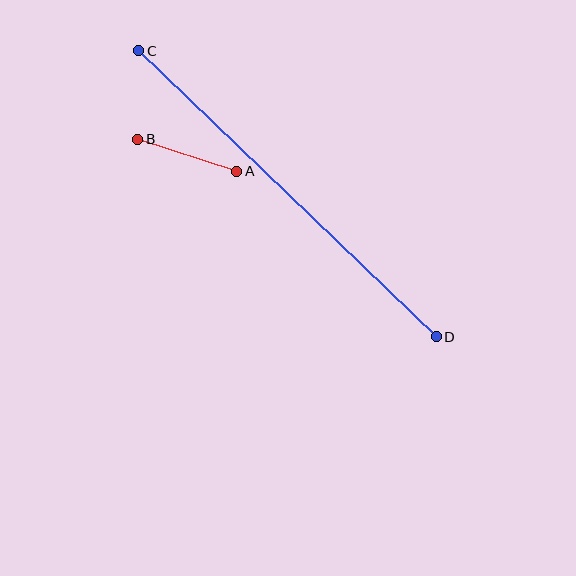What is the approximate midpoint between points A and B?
The midpoint is at approximately (187, 155) pixels.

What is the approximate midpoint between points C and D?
The midpoint is at approximately (288, 194) pixels.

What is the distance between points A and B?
The distance is approximately 104 pixels.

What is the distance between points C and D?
The distance is approximately 412 pixels.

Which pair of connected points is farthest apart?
Points C and D are farthest apart.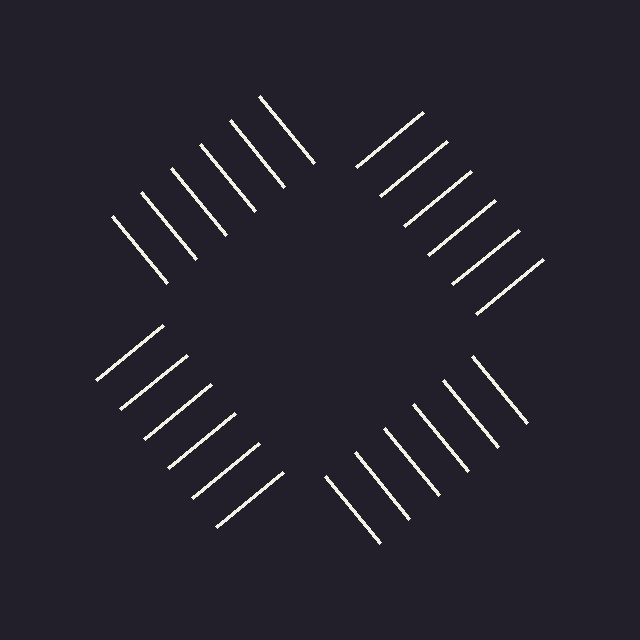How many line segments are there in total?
24 — 6 along each of the 4 edges.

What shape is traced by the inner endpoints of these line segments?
An illusory square — the line segments terminate on its edges but no continuous stroke is drawn.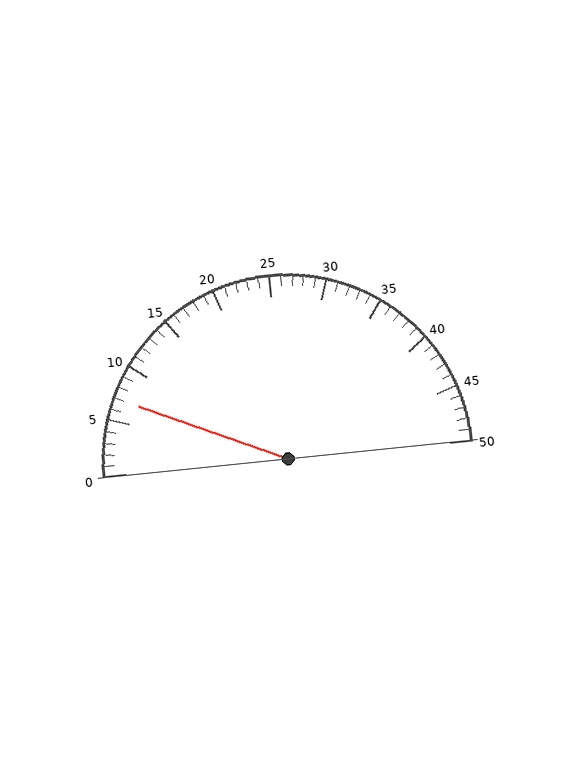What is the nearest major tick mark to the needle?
The nearest major tick mark is 5.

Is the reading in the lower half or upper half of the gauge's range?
The reading is in the lower half of the range (0 to 50).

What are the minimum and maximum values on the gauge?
The gauge ranges from 0 to 50.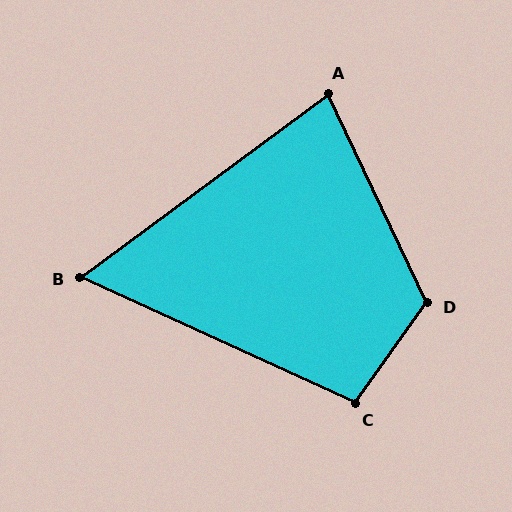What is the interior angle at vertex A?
Approximately 79 degrees (acute).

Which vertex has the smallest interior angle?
B, at approximately 61 degrees.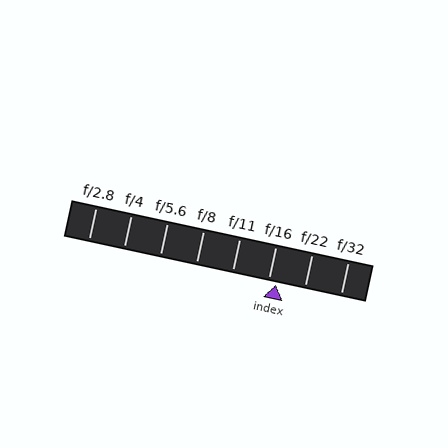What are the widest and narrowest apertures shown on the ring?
The widest aperture shown is f/2.8 and the narrowest is f/32.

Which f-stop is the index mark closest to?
The index mark is closest to f/16.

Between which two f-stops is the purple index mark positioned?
The index mark is between f/16 and f/22.